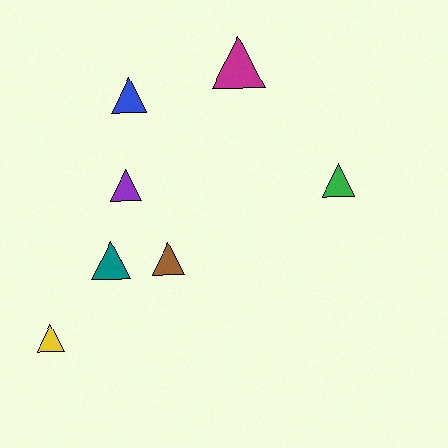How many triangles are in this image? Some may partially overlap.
There are 7 triangles.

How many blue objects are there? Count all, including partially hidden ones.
There is 1 blue object.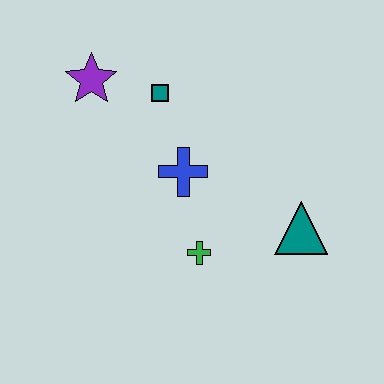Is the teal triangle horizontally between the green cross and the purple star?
No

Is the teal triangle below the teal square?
Yes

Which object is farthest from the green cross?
The purple star is farthest from the green cross.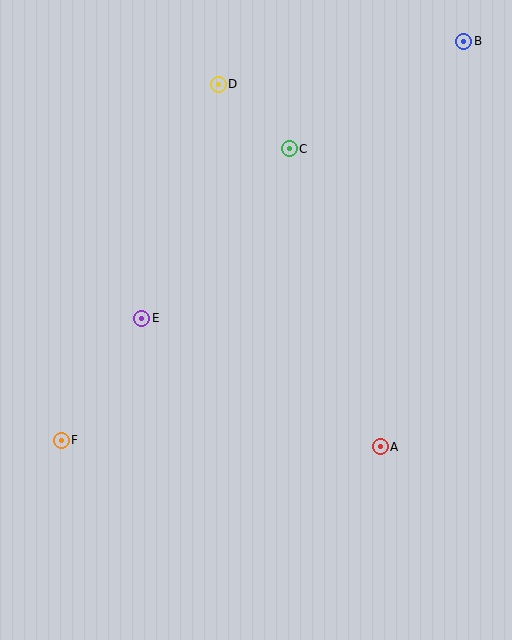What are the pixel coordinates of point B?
Point B is at (464, 41).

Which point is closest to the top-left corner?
Point D is closest to the top-left corner.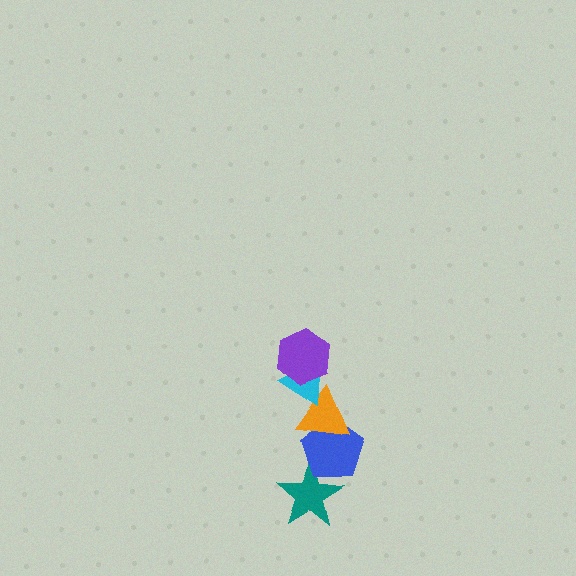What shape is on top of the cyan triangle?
The purple hexagon is on top of the cyan triangle.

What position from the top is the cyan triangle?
The cyan triangle is 2nd from the top.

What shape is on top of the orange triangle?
The cyan triangle is on top of the orange triangle.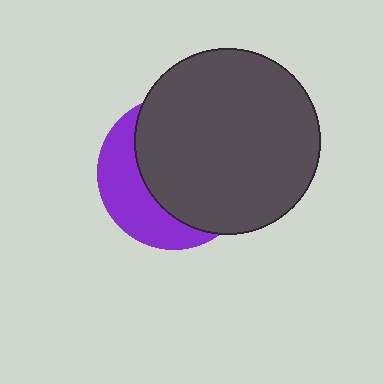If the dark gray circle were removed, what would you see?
You would see the complete purple circle.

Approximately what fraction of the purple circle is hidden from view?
Roughly 66% of the purple circle is hidden behind the dark gray circle.